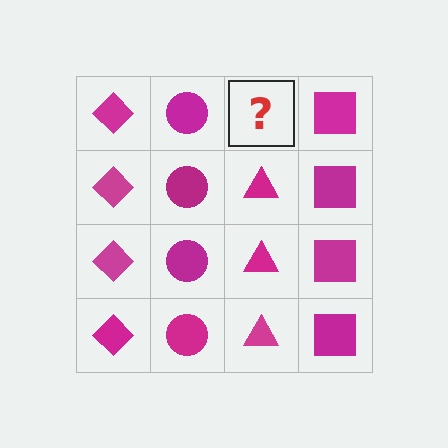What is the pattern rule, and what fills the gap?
The rule is that each column has a consistent shape. The gap should be filled with a magenta triangle.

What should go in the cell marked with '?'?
The missing cell should contain a magenta triangle.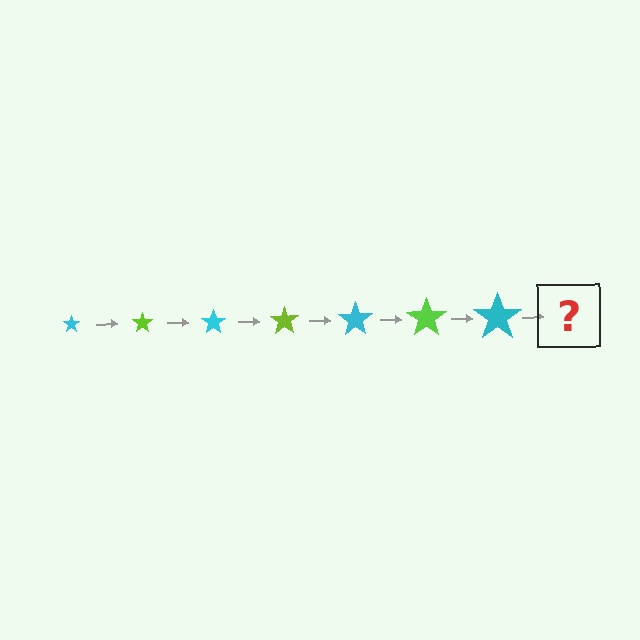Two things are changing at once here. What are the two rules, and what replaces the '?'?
The two rules are that the star grows larger each step and the color cycles through cyan and lime. The '?' should be a lime star, larger than the previous one.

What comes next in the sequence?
The next element should be a lime star, larger than the previous one.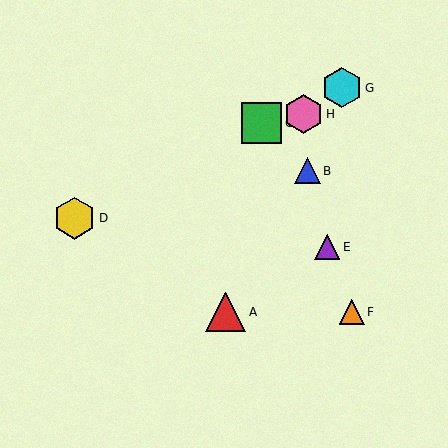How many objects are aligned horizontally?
2 objects (A, F) are aligned horizontally.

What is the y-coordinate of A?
Object A is at y≈312.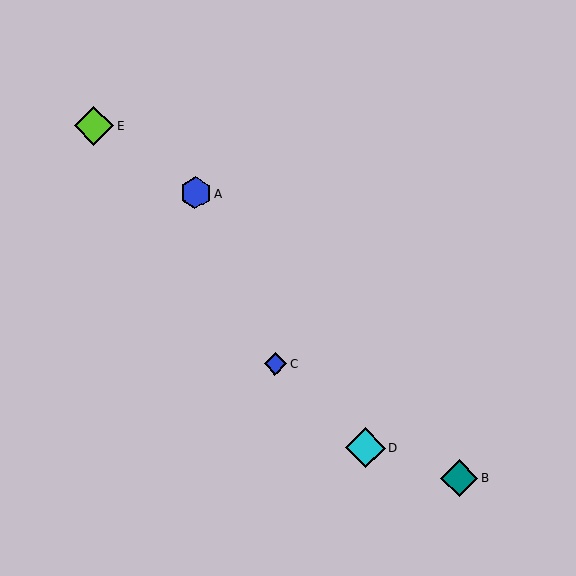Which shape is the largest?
The cyan diamond (labeled D) is the largest.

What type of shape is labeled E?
Shape E is a lime diamond.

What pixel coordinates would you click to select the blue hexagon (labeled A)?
Click at (195, 193) to select the blue hexagon A.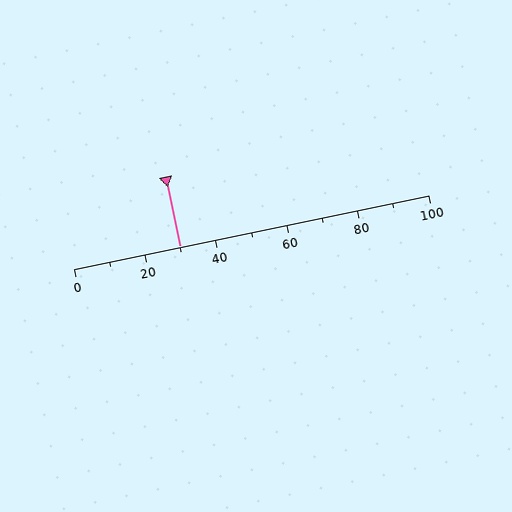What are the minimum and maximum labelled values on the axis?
The axis runs from 0 to 100.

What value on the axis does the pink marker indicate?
The marker indicates approximately 30.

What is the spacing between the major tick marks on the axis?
The major ticks are spaced 20 apart.